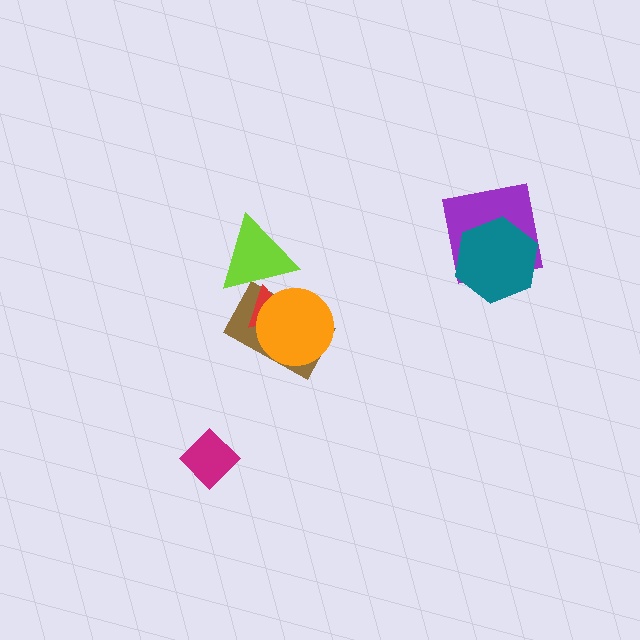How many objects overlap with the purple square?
1 object overlaps with the purple square.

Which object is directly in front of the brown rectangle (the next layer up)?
The red triangle is directly in front of the brown rectangle.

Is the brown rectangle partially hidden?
Yes, it is partially covered by another shape.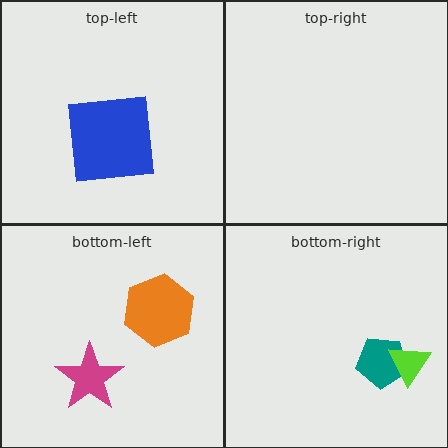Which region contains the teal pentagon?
The bottom-right region.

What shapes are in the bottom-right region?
The teal pentagon, the lime triangle.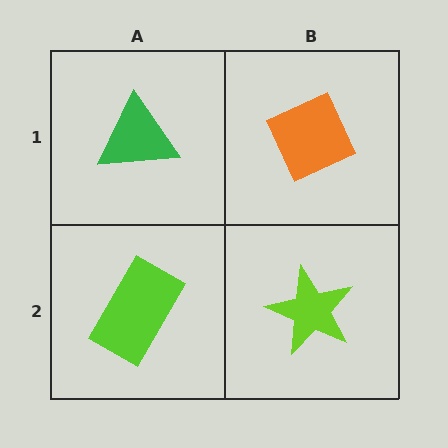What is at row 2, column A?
A lime rectangle.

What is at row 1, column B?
An orange diamond.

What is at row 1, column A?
A green triangle.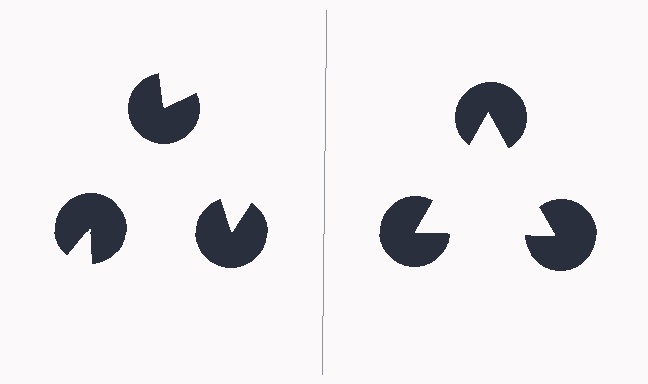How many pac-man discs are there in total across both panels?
6 — 3 on each side.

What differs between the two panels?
The pac-man discs are positioned identically on both sides; only the wedge orientations differ. On the right they align to a triangle; on the left they are misaligned.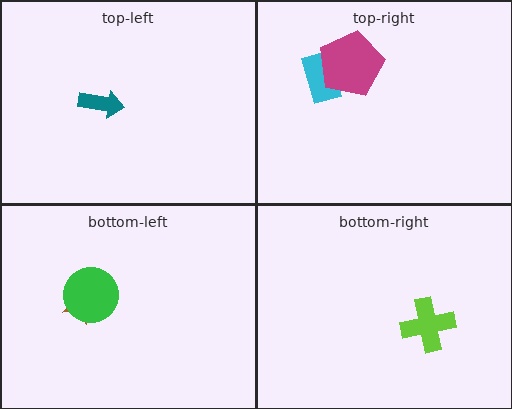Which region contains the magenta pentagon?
The top-right region.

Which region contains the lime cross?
The bottom-right region.